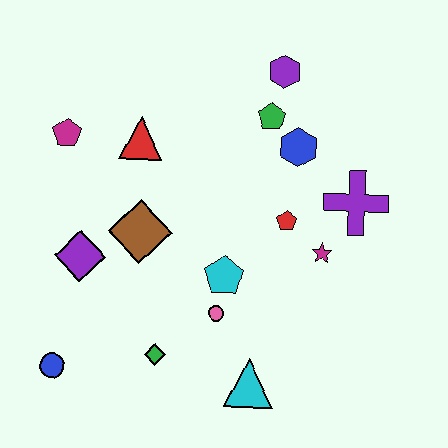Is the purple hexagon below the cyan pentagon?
No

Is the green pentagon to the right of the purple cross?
No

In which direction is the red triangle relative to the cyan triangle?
The red triangle is above the cyan triangle.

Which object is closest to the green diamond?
The pink circle is closest to the green diamond.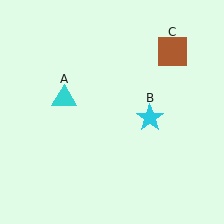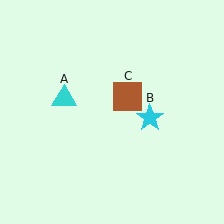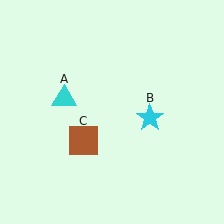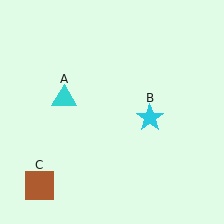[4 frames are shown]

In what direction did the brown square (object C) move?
The brown square (object C) moved down and to the left.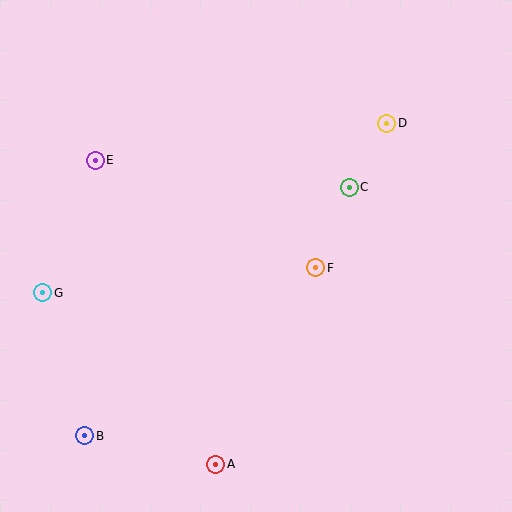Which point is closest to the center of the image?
Point F at (316, 268) is closest to the center.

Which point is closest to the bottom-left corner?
Point B is closest to the bottom-left corner.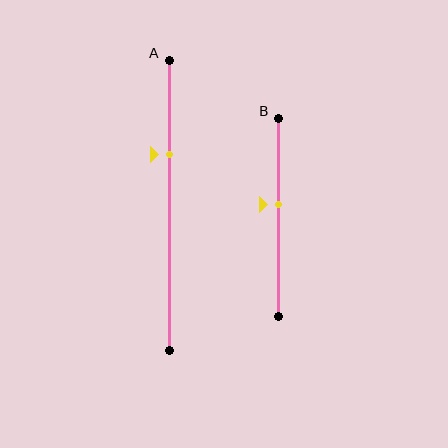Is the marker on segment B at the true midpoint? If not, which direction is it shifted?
No, the marker on segment B is shifted upward by about 7% of the segment length.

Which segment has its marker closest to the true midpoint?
Segment B has its marker closest to the true midpoint.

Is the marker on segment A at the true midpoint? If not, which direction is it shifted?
No, the marker on segment A is shifted upward by about 17% of the segment length.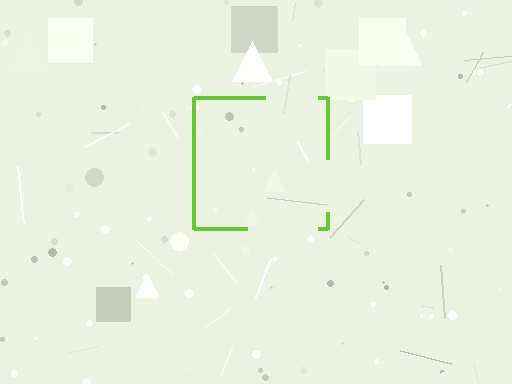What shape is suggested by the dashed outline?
The dashed outline suggests a square.